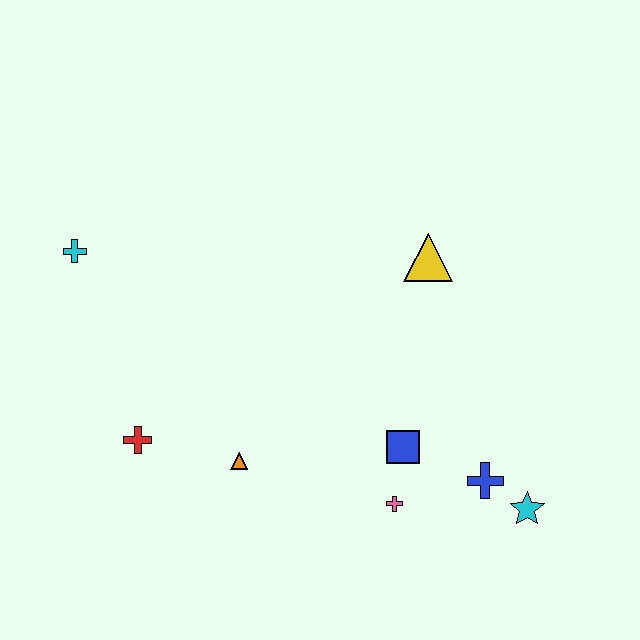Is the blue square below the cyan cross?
Yes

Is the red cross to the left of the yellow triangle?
Yes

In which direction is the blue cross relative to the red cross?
The blue cross is to the right of the red cross.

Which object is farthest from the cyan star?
The cyan cross is farthest from the cyan star.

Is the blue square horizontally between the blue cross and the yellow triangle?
No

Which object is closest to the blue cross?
The cyan star is closest to the blue cross.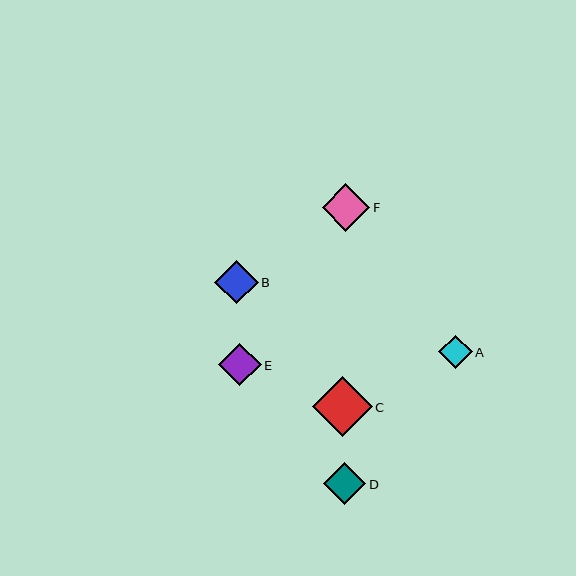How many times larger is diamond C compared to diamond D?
Diamond C is approximately 1.4 times the size of diamond D.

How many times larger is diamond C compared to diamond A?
Diamond C is approximately 1.8 times the size of diamond A.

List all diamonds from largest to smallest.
From largest to smallest: C, F, B, E, D, A.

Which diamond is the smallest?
Diamond A is the smallest with a size of approximately 33 pixels.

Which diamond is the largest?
Diamond C is the largest with a size of approximately 60 pixels.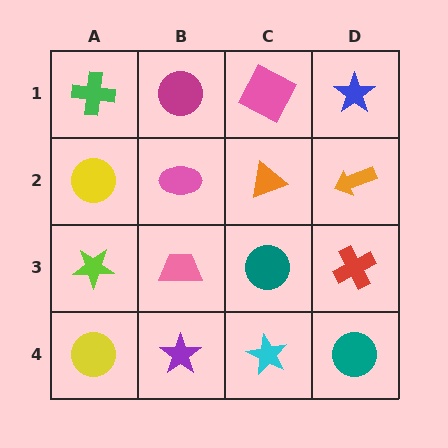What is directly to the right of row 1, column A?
A magenta circle.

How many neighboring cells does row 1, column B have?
3.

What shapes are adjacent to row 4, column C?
A teal circle (row 3, column C), a purple star (row 4, column B), a teal circle (row 4, column D).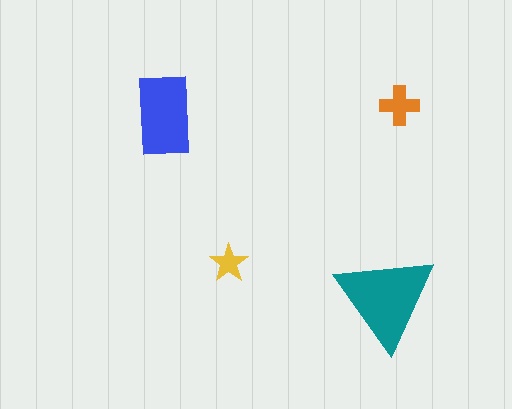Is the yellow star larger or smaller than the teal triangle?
Smaller.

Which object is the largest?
The teal triangle.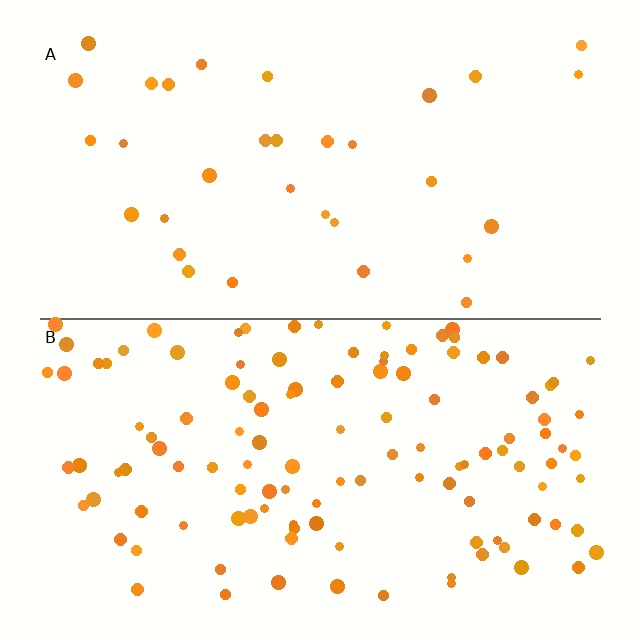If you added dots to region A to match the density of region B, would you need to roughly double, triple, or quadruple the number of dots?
Approximately quadruple.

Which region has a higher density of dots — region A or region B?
B (the bottom).